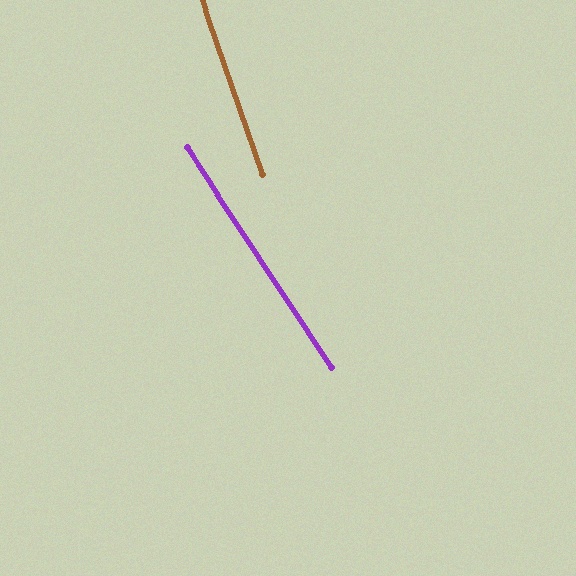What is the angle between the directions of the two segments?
Approximately 14 degrees.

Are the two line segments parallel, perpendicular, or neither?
Neither parallel nor perpendicular — they differ by about 14°.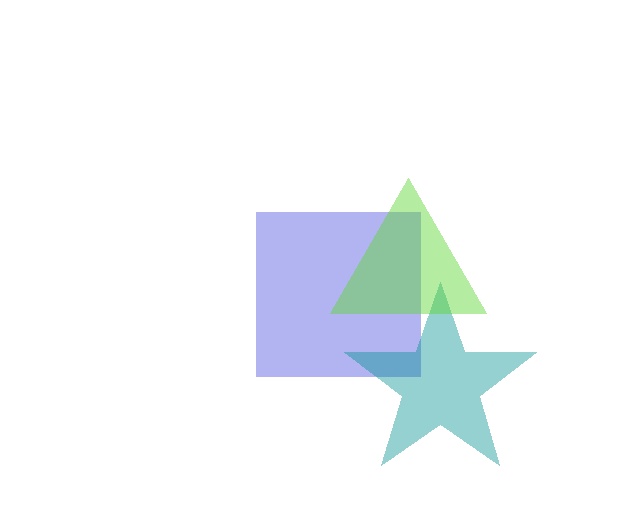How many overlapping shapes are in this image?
There are 3 overlapping shapes in the image.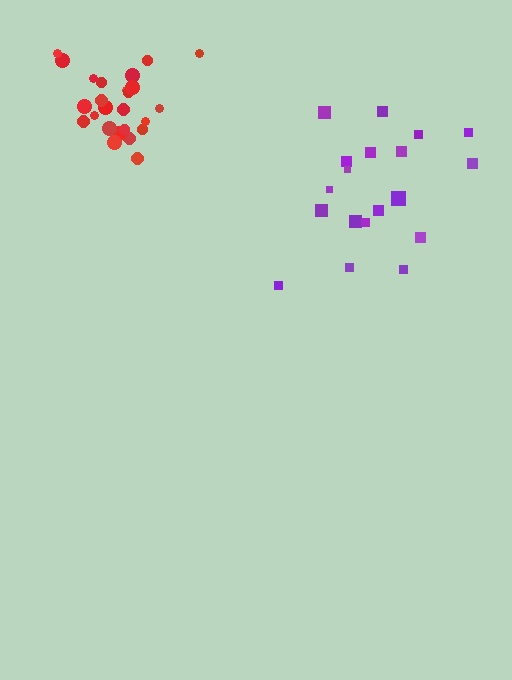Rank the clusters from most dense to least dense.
red, purple.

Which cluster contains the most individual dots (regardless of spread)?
Red (25).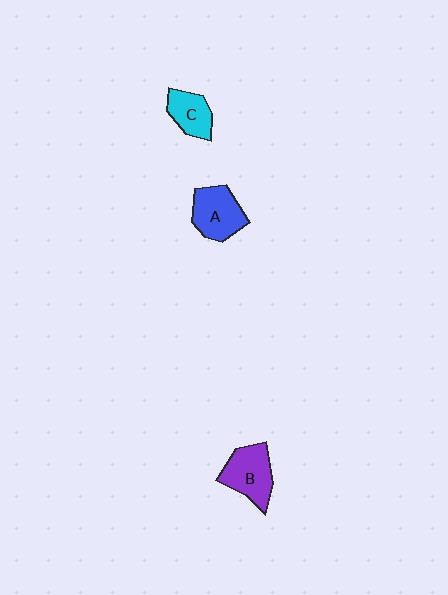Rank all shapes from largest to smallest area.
From largest to smallest: B (purple), A (blue), C (cyan).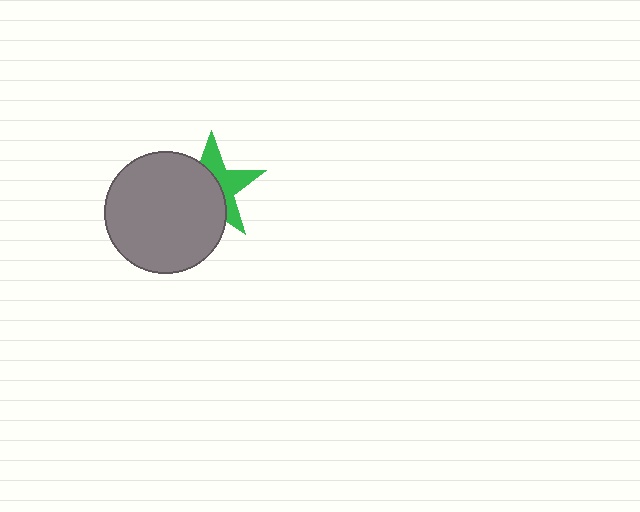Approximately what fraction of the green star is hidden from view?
Roughly 56% of the green star is hidden behind the gray circle.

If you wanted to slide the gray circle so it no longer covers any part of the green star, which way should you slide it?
Slide it toward the lower-left — that is the most direct way to separate the two shapes.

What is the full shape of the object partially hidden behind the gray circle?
The partially hidden object is a green star.